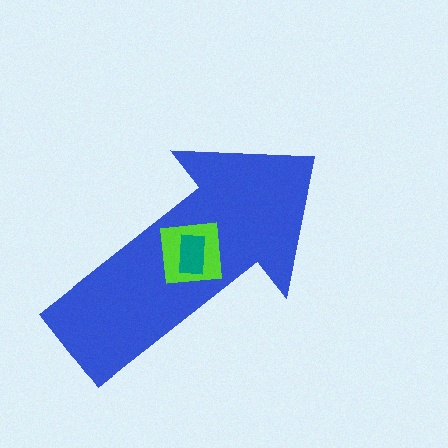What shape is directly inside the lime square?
The teal rectangle.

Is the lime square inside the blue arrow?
Yes.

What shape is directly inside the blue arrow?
The lime square.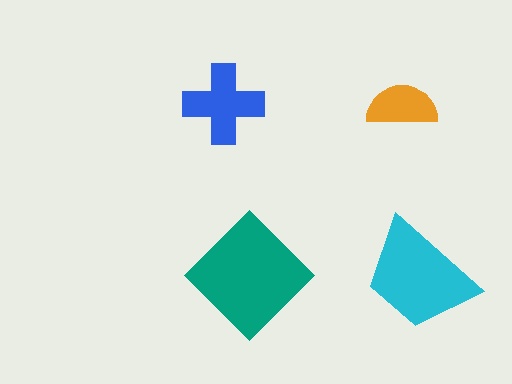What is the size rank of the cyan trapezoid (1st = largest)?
2nd.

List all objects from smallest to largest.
The orange semicircle, the blue cross, the cyan trapezoid, the teal diamond.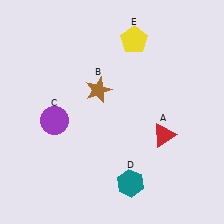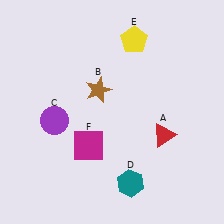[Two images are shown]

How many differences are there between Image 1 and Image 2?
There is 1 difference between the two images.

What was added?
A magenta square (F) was added in Image 2.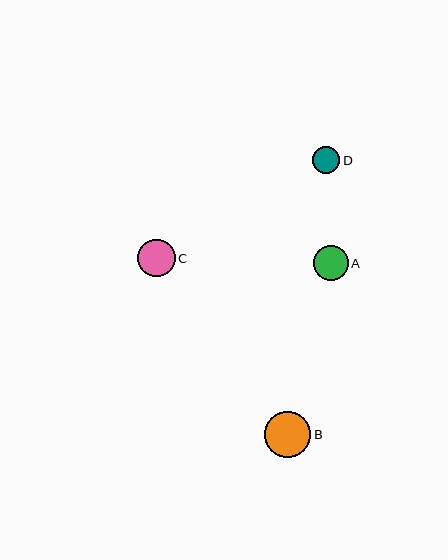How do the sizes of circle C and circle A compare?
Circle C and circle A are approximately the same size.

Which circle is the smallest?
Circle D is the smallest with a size of approximately 28 pixels.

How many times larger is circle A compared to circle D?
Circle A is approximately 1.3 times the size of circle D.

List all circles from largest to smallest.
From largest to smallest: B, C, A, D.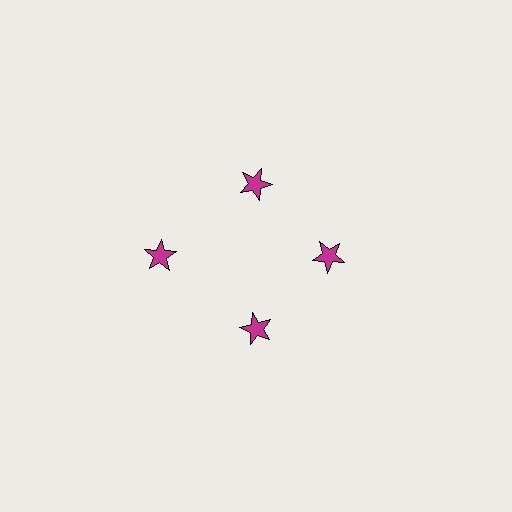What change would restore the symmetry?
The symmetry would be restored by moving it inward, back onto the ring so that all 4 stars sit at equal angles and equal distance from the center.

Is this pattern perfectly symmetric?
No. The 4 magenta stars are arranged in a ring, but one element near the 9 o'clock position is pushed outward from the center, breaking the 4-fold rotational symmetry.